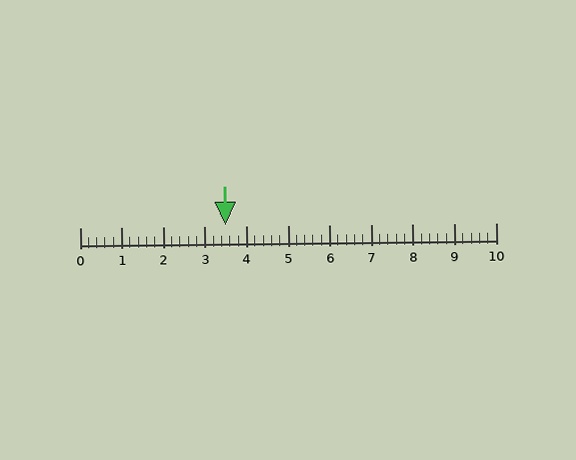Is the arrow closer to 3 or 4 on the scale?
The arrow is closer to 4.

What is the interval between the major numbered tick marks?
The major tick marks are spaced 1 units apart.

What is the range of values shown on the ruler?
The ruler shows values from 0 to 10.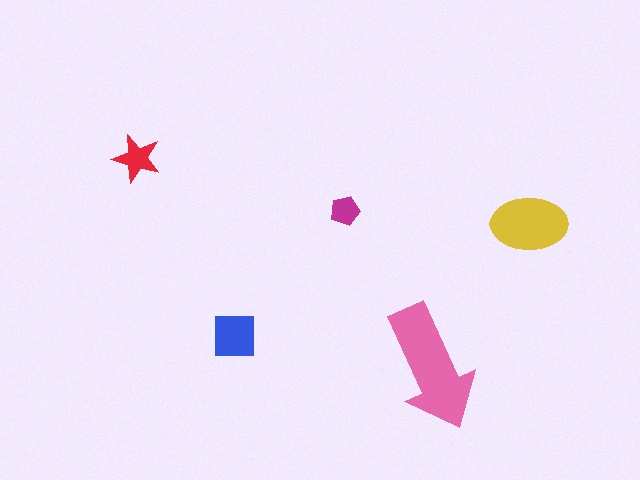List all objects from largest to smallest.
The pink arrow, the yellow ellipse, the blue square, the red star, the magenta pentagon.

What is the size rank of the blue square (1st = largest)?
3rd.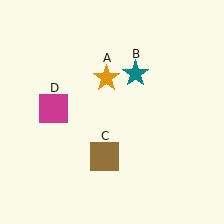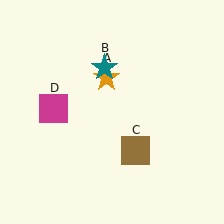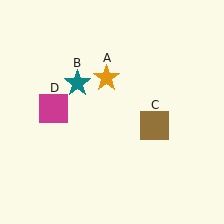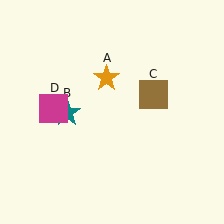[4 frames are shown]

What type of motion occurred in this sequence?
The teal star (object B), brown square (object C) rotated counterclockwise around the center of the scene.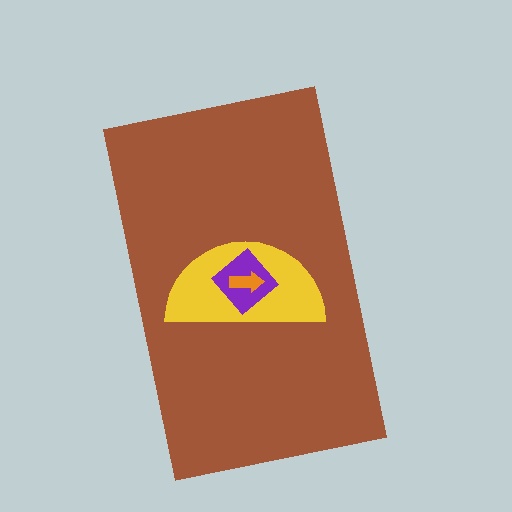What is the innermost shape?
The orange arrow.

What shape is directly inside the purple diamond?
The orange arrow.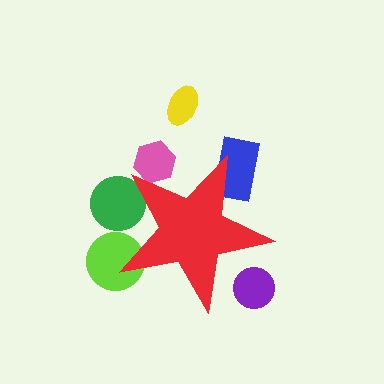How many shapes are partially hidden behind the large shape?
5 shapes are partially hidden.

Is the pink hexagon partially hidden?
Yes, the pink hexagon is partially hidden behind the red star.